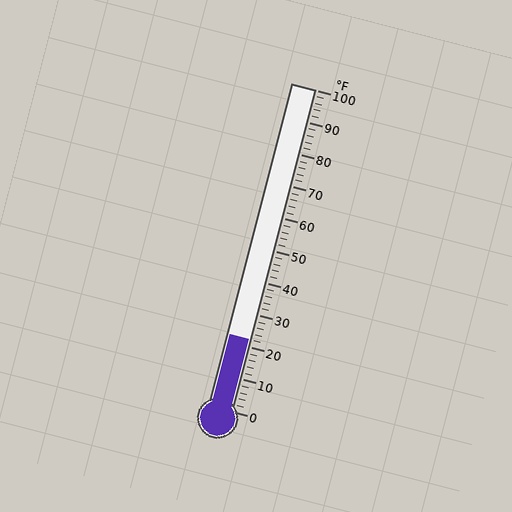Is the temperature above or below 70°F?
The temperature is below 70°F.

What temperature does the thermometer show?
The thermometer shows approximately 22°F.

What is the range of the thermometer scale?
The thermometer scale ranges from 0°F to 100°F.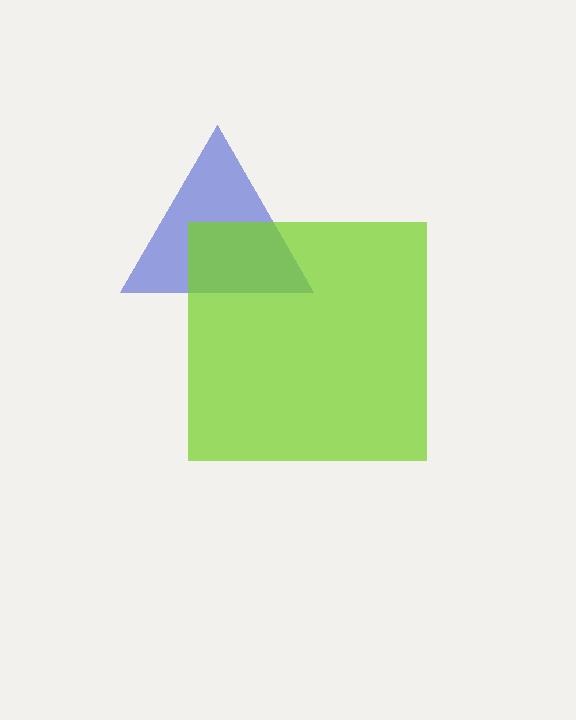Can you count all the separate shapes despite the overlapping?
Yes, there are 2 separate shapes.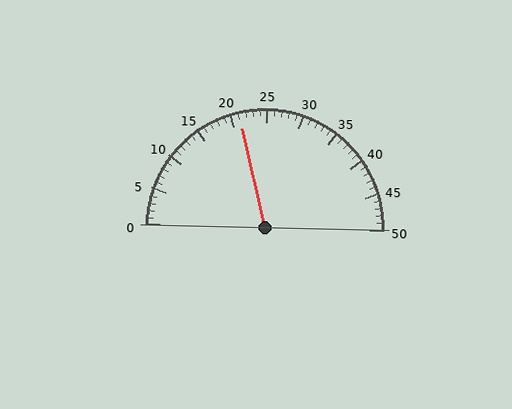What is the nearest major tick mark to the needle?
The nearest major tick mark is 20.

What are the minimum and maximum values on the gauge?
The gauge ranges from 0 to 50.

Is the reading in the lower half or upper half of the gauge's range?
The reading is in the lower half of the range (0 to 50).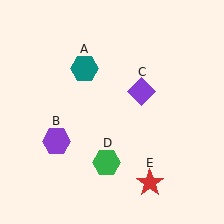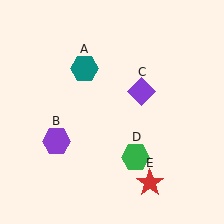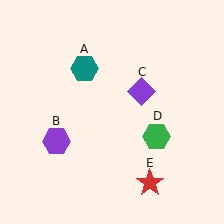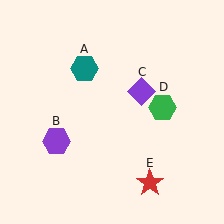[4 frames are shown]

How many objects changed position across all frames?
1 object changed position: green hexagon (object D).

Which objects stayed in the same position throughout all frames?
Teal hexagon (object A) and purple hexagon (object B) and purple diamond (object C) and red star (object E) remained stationary.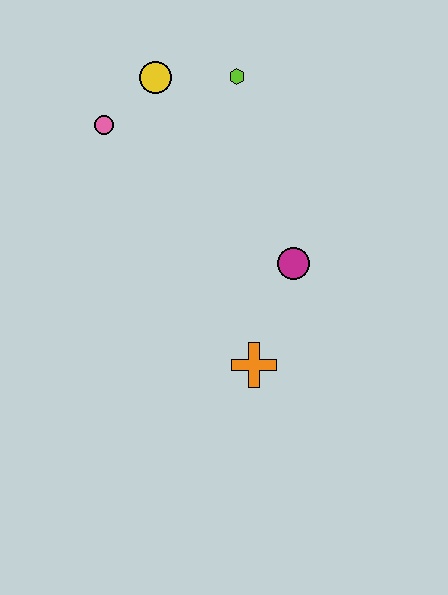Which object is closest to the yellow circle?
The pink circle is closest to the yellow circle.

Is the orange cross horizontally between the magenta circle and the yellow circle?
Yes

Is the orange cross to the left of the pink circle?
No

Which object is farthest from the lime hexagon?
The orange cross is farthest from the lime hexagon.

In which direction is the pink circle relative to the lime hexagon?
The pink circle is to the left of the lime hexagon.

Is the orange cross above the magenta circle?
No